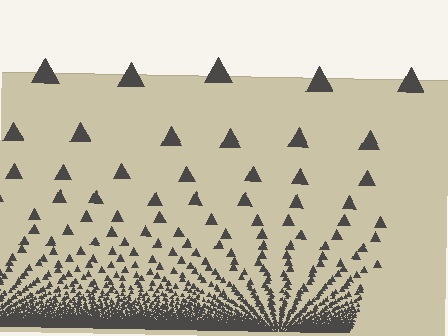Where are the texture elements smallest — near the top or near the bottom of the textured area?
Near the bottom.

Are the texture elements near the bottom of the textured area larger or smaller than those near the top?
Smaller. The gradient is inverted — elements near the bottom are smaller and denser.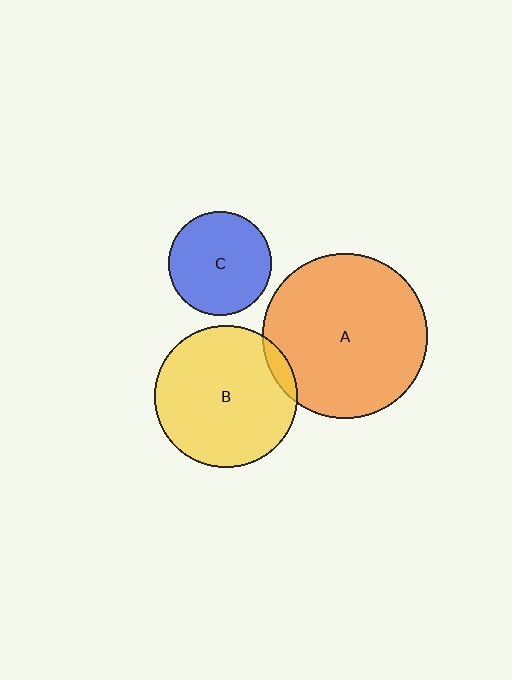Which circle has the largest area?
Circle A (orange).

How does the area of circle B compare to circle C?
Approximately 1.9 times.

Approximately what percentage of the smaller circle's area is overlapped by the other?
Approximately 5%.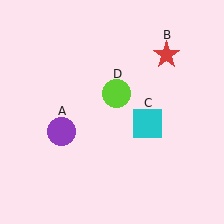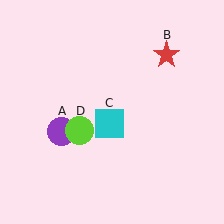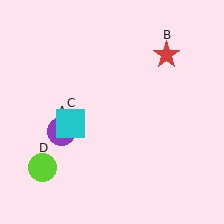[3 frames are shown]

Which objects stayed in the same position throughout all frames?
Purple circle (object A) and red star (object B) remained stationary.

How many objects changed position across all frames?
2 objects changed position: cyan square (object C), lime circle (object D).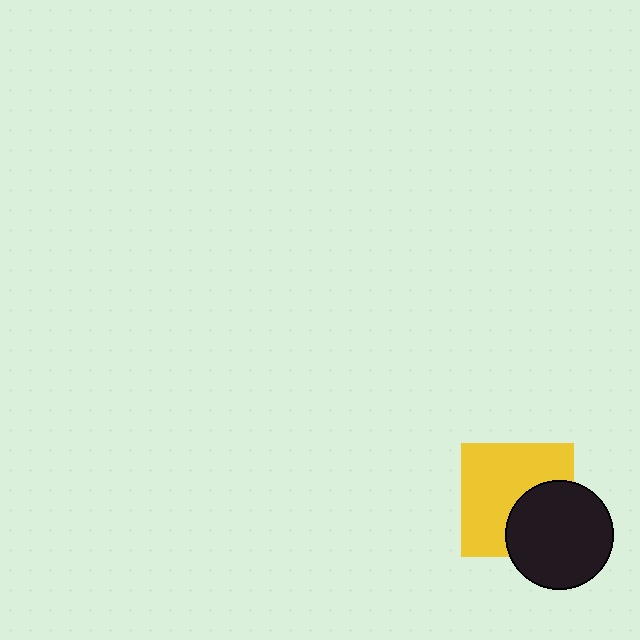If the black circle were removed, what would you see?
You would see the complete yellow square.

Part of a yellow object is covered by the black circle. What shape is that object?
It is a square.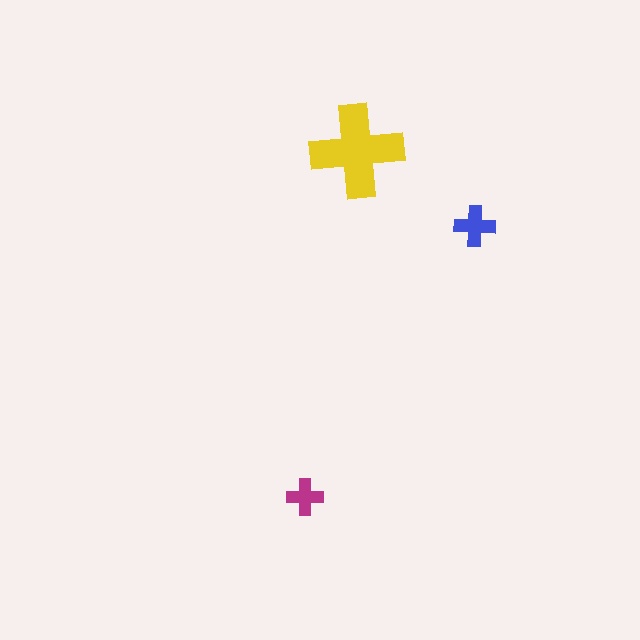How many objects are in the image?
There are 3 objects in the image.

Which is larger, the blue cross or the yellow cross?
The yellow one.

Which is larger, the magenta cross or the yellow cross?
The yellow one.